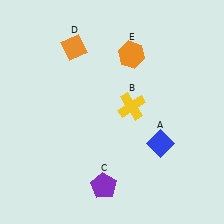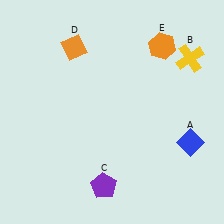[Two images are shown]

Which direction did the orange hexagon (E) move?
The orange hexagon (E) moved right.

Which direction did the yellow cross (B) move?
The yellow cross (B) moved right.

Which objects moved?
The objects that moved are: the blue diamond (A), the yellow cross (B), the orange hexagon (E).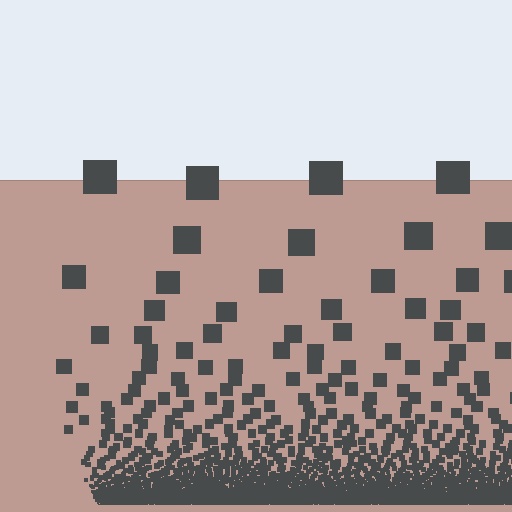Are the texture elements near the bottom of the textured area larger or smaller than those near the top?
Smaller. The gradient is inverted — elements near the bottom are smaller and denser.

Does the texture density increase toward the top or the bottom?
Density increases toward the bottom.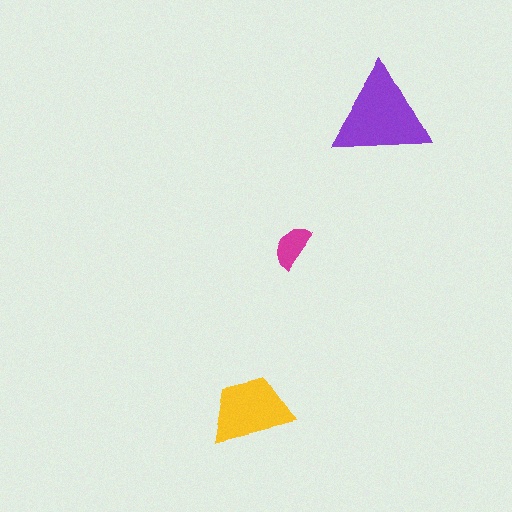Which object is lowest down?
The yellow trapezoid is bottommost.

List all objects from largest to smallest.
The purple triangle, the yellow trapezoid, the magenta semicircle.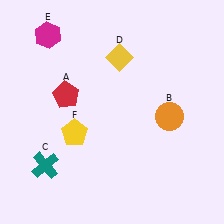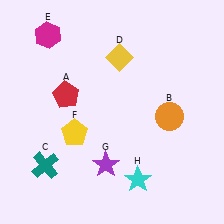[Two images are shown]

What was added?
A purple star (G), a cyan star (H) were added in Image 2.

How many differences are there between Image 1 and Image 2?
There are 2 differences between the two images.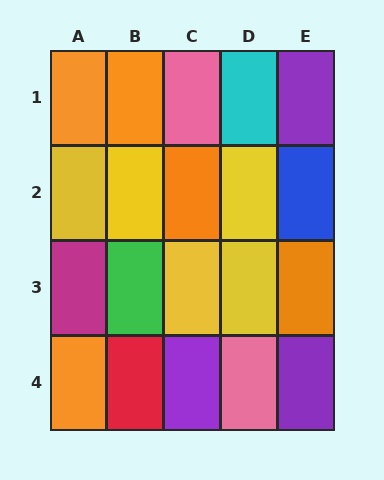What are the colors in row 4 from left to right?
Orange, red, purple, pink, purple.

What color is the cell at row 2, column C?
Orange.